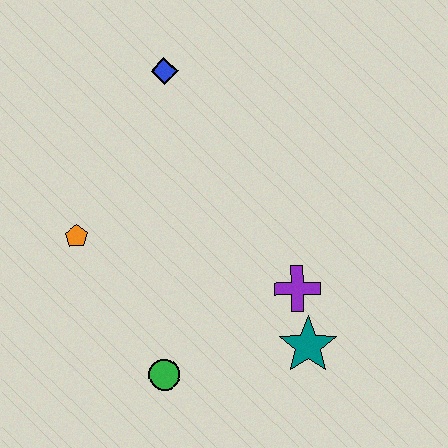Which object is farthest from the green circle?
The blue diamond is farthest from the green circle.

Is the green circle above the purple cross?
No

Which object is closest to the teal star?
The purple cross is closest to the teal star.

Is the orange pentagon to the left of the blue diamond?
Yes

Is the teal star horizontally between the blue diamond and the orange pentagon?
No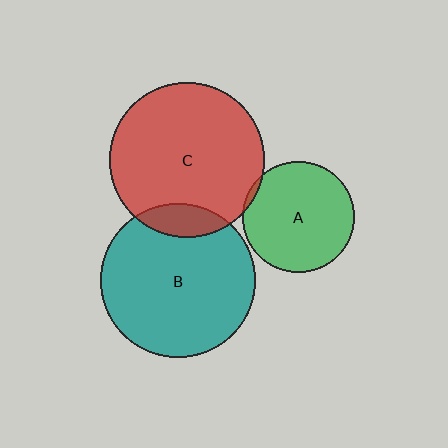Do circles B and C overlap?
Yes.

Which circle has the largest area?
Circle C (red).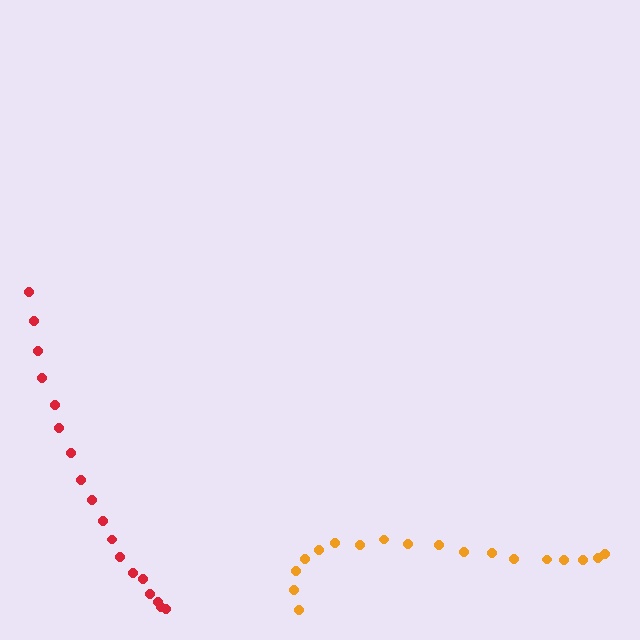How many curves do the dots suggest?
There are 2 distinct paths.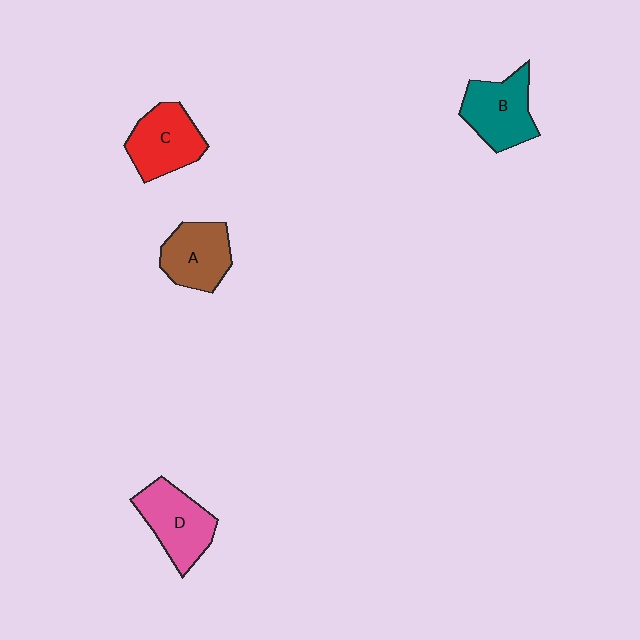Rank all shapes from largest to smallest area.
From largest to smallest: D (pink), C (red), B (teal), A (brown).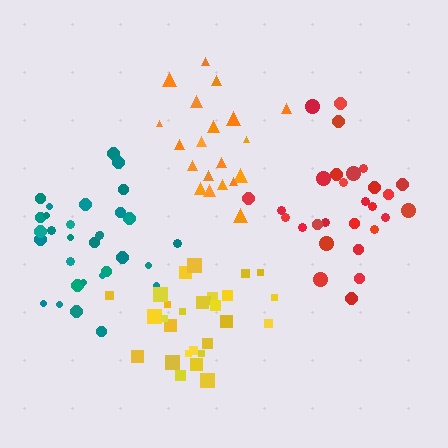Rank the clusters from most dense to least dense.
teal, yellow, orange, red.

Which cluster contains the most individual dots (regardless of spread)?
Teal (32).